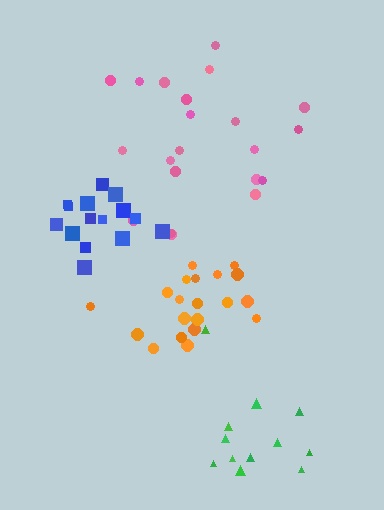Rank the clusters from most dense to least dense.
orange, blue, green, pink.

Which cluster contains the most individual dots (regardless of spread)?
Pink (21).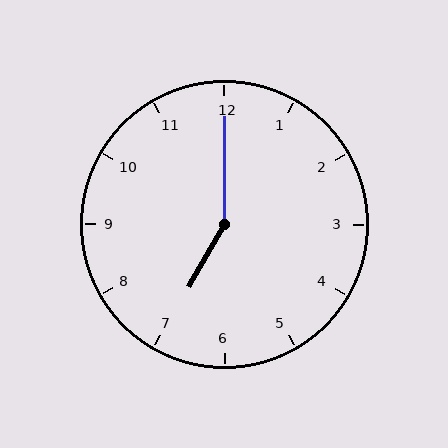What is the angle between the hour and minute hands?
Approximately 150 degrees.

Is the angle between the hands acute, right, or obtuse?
It is obtuse.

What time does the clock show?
7:00.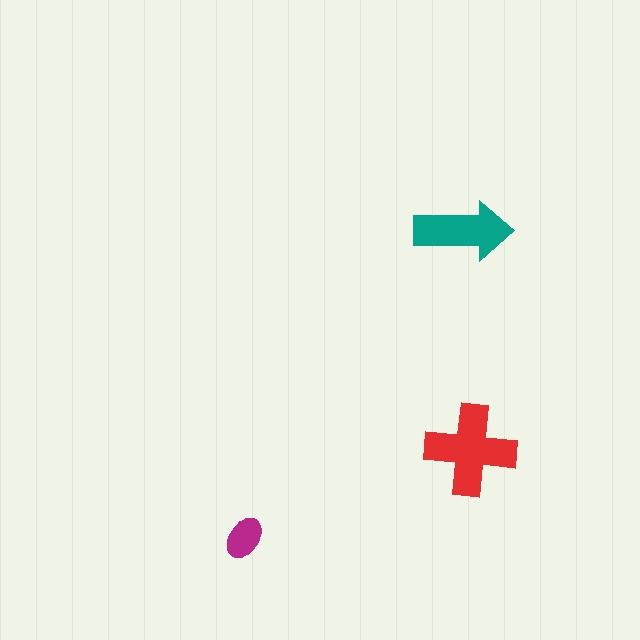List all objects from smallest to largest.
The magenta ellipse, the teal arrow, the red cross.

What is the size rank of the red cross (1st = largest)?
1st.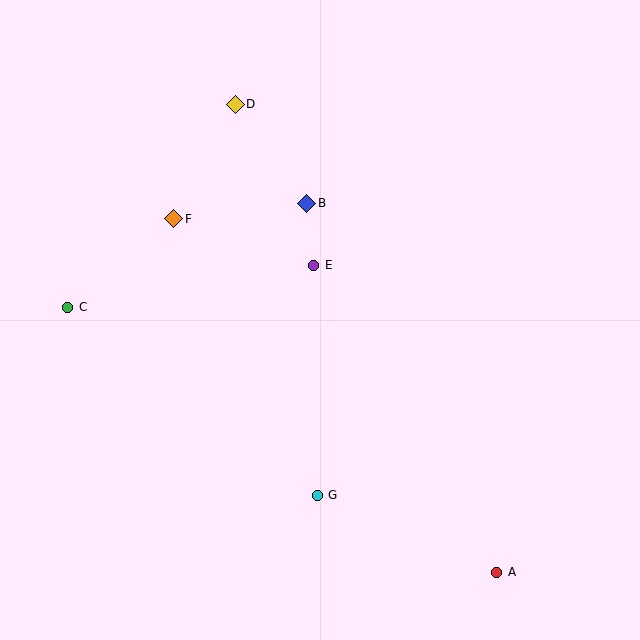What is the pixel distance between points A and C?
The distance between A and C is 504 pixels.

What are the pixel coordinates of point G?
Point G is at (317, 495).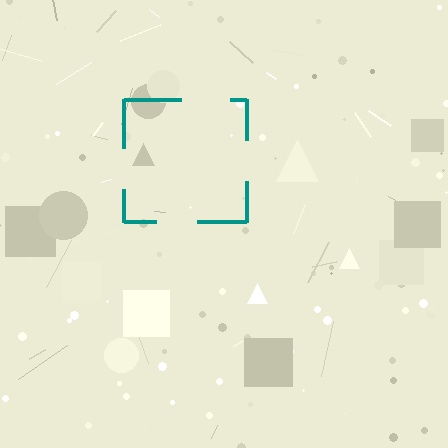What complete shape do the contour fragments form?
The contour fragments form a square.